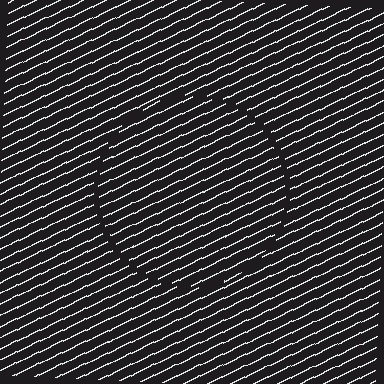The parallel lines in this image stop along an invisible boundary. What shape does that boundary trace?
An illusory circle. The interior of the shape contains the same grating, shifted by half a period — the contour is defined by the phase discontinuity where line-ends from the inner and outer gratings abut.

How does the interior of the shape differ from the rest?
The interior of the shape contains the same grating, shifted by half a period — the contour is defined by the phase discontinuity where line-ends from the inner and outer gratings abut.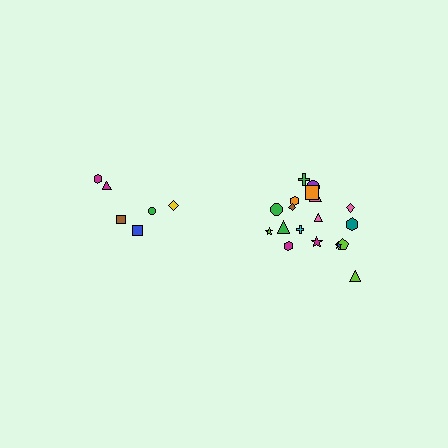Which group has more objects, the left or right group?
The right group.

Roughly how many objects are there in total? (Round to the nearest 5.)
Roughly 25 objects in total.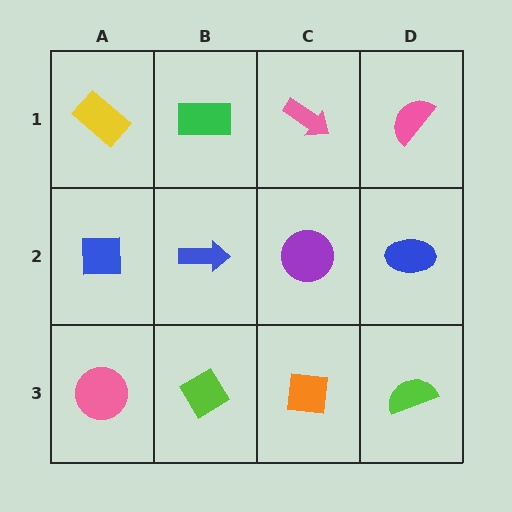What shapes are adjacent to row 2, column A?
A yellow rectangle (row 1, column A), a pink circle (row 3, column A), a blue arrow (row 2, column B).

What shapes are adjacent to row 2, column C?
A pink arrow (row 1, column C), an orange square (row 3, column C), a blue arrow (row 2, column B), a blue ellipse (row 2, column D).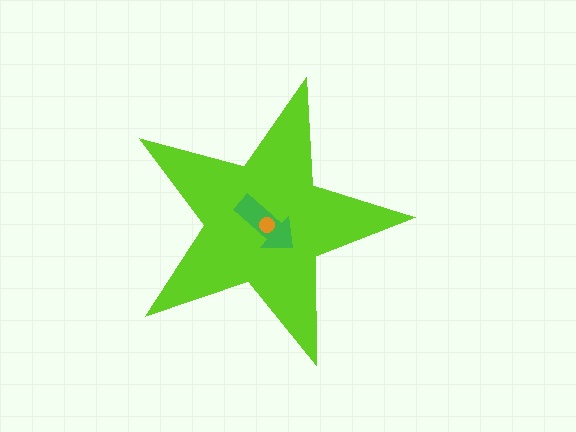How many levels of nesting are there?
3.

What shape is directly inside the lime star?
The green arrow.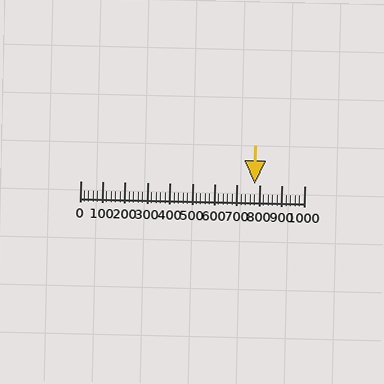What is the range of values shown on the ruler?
The ruler shows values from 0 to 1000.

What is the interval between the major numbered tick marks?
The major tick marks are spaced 100 units apart.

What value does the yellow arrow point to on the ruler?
The yellow arrow points to approximately 777.